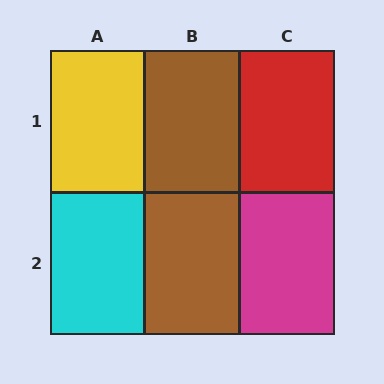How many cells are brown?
2 cells are brown.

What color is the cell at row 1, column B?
Brown.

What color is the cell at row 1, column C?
Red.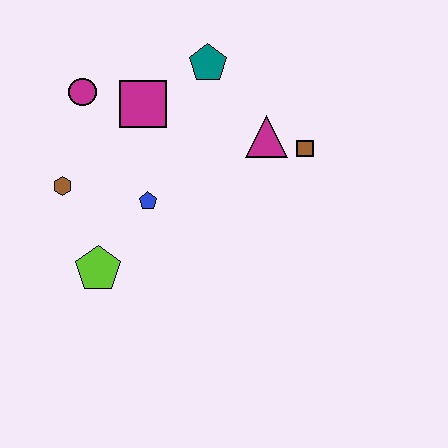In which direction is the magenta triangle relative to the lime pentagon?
The magenta triangle is to the right of the lime pentagon.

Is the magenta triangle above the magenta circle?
No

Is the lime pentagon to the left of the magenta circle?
No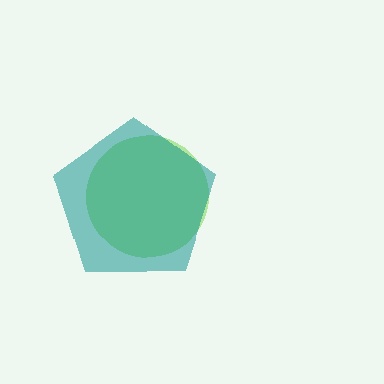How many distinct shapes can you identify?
There are 2 distinct shapes: a lime circle, a teal pentagon.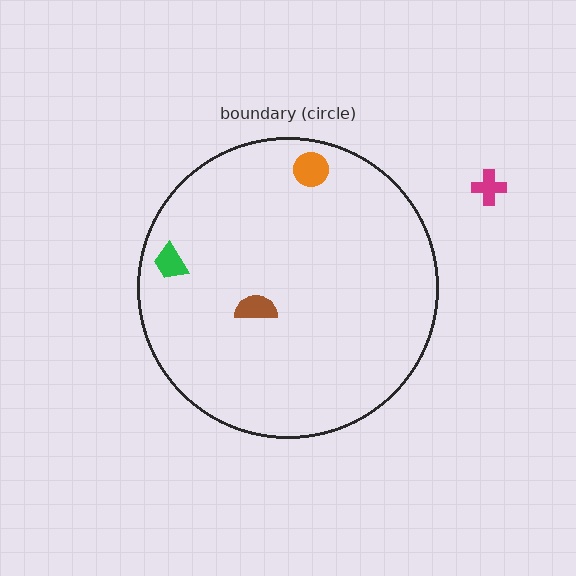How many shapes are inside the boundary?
3 inside, 1 outside.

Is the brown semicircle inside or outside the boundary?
Inside.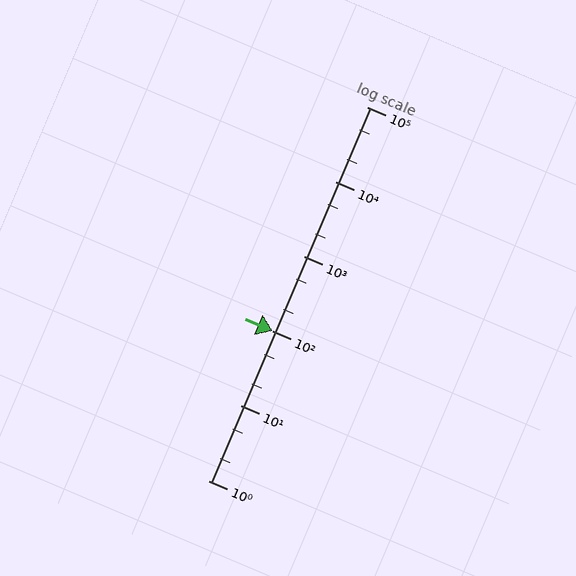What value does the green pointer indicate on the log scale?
The pointer indicates approximately 100.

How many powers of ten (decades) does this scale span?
The scale spans 5 decades, from 1 to 100000.